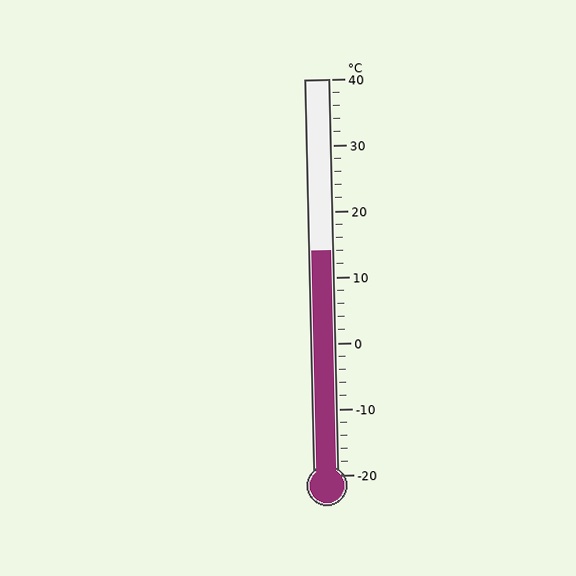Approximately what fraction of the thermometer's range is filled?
The thermometer is filled to approximately 55% of its range.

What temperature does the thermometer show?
The thermometer shows approximately 14°C.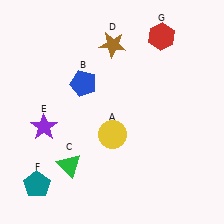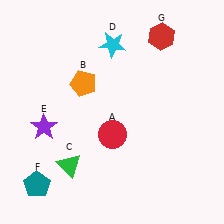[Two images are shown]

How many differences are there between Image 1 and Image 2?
There are 3 differences between the two images.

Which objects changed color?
A changed from yellow to red. B changed from blue to orange. D changed from brown to cyan.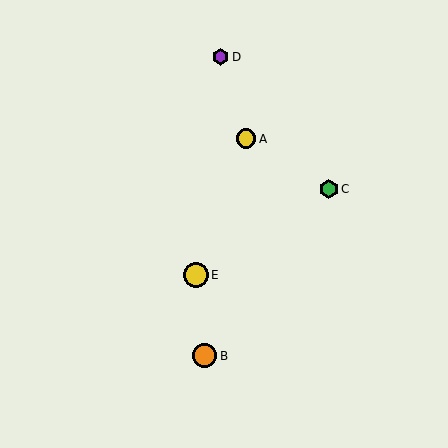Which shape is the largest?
The yellow circle (labeled E) is the largest.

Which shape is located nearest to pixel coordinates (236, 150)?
The yellow circle (labeled A) at (246, 139) is nearest to that location.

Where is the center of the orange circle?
The center of the orange circle is at (205, 356).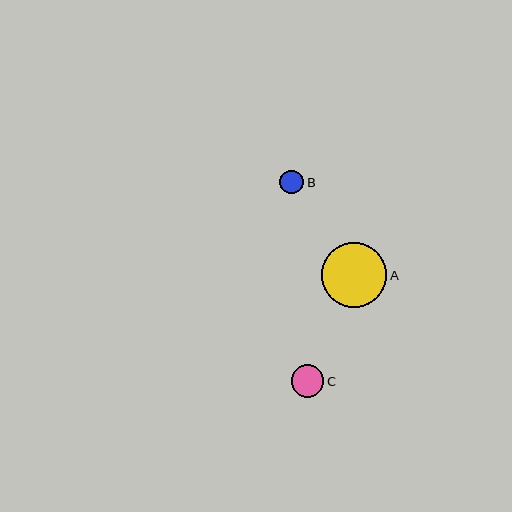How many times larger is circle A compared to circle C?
Circle A is approximately 2.0 times the size of circle C.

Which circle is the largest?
Circle A is the largest with a size of approximately 65 pixels.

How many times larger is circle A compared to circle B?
Circle A is approximately 2.7 times the size of circle B.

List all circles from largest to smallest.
From largest to smallest: A, C, B.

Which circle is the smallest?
Circle B is the smallest with a size of approximately 24 pixels.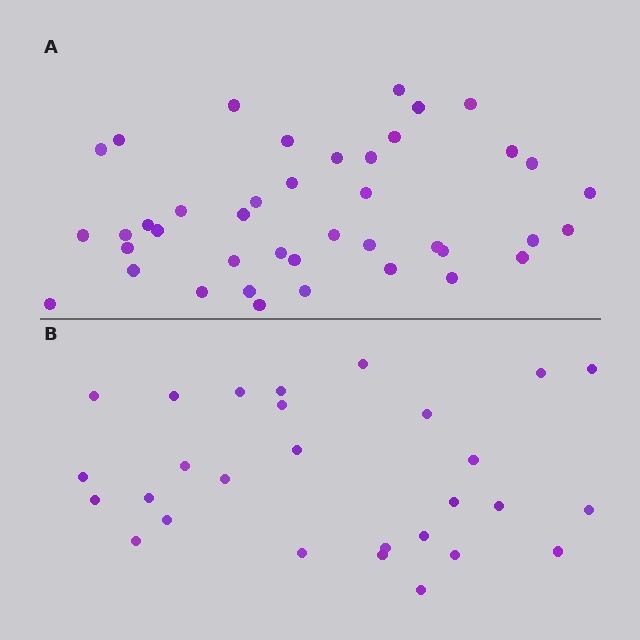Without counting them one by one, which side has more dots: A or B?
Region A (the top region) has more dots.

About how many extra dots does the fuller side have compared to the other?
Region A has approximately 15 more dots than region B.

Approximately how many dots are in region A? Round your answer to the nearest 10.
About 40 dots. (The exact count is 41, which rounds to 40.)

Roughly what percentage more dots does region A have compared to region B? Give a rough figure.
About 45% more.